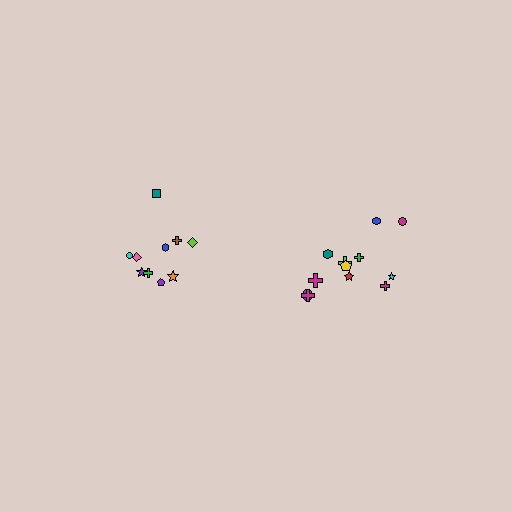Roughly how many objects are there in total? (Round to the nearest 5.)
Roughly 20 objects in total.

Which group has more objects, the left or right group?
The right group.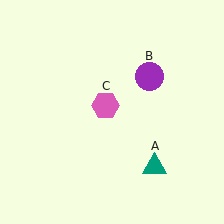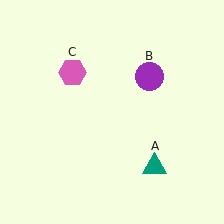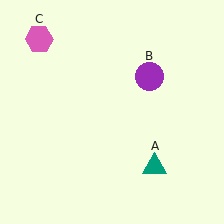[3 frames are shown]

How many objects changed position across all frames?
1 object changed position: pink hexagon (object C).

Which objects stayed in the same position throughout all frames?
Teal triangle (object A) and purple circle (object B) remained stationary.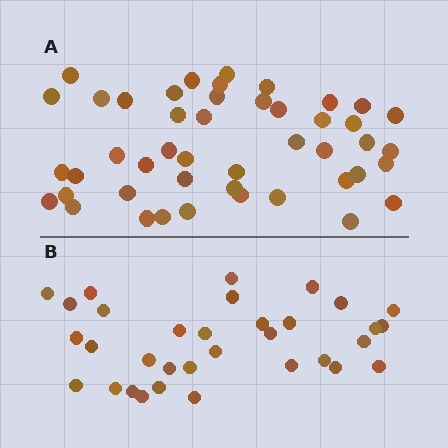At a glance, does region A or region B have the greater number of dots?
Region A (the top region) has more dots.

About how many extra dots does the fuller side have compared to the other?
Region A has approximately 15 more dots than region B.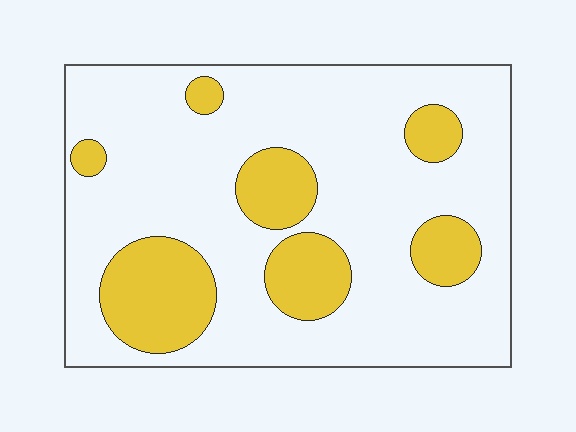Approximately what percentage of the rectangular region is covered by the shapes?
Approximately 25%.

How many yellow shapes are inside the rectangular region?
7.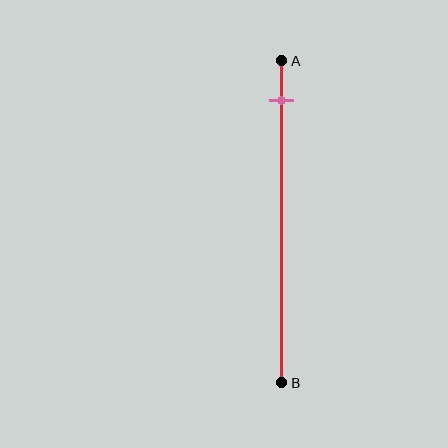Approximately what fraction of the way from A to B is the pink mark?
The pink mark is approximately 10% of the way from A to B.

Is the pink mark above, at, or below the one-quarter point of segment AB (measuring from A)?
The pink mark is above the one-quarter point of segment AB.